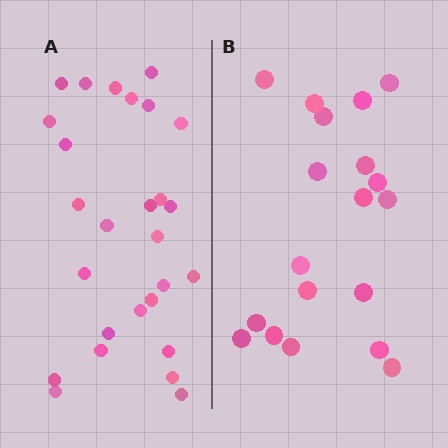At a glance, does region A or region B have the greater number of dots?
Region A (the left region) has more dots.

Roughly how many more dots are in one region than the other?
Region A has roughly 8 or so more dots than region B.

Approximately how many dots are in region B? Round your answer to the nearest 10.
About 20 dots. (The exact count is 19, which rounds to 20.)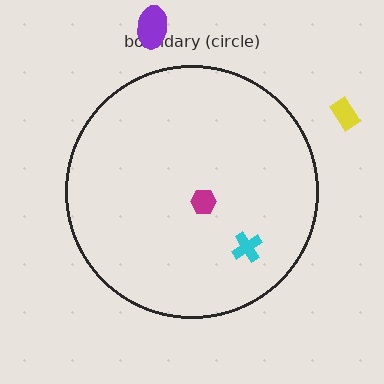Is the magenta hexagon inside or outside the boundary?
Inside.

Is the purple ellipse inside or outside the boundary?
Outside.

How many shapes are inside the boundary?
2 inside, 2 outside.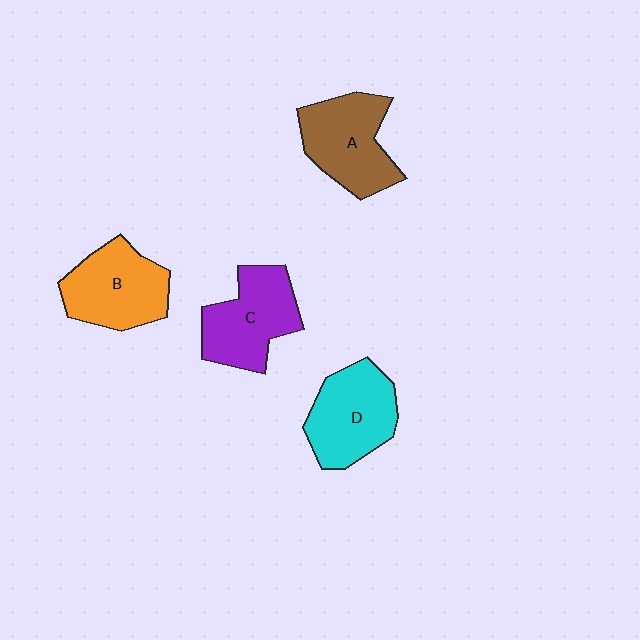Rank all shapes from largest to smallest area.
From largest to smallest: A (brown), D (cyan), C (purple), B (orange).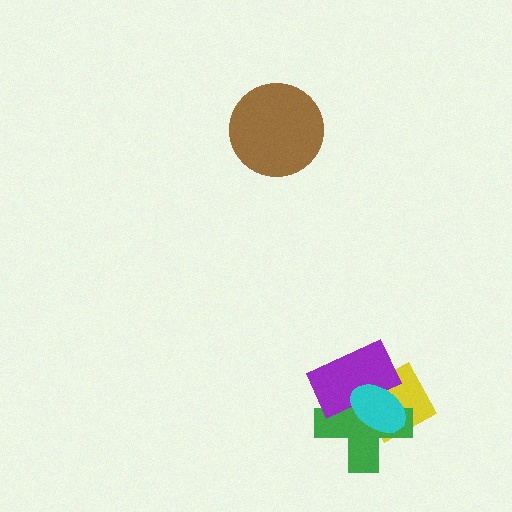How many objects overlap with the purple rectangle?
3 objects overlap with the purple rectangle.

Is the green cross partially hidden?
Yes, it is partially covered by another shape.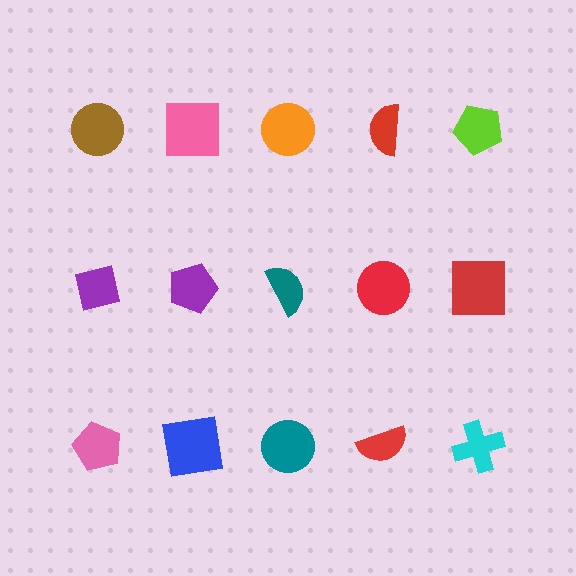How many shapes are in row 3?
5 shapes.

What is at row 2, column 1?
A purple square.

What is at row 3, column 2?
A blue square.